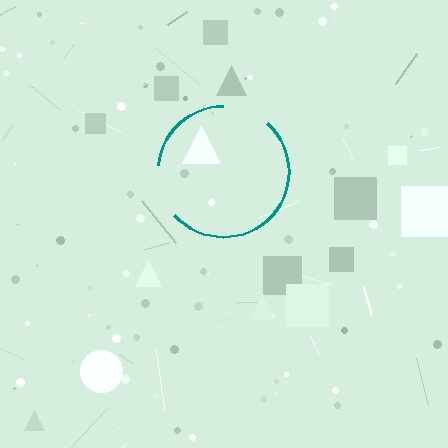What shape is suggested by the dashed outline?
The dashed outline suggests a circle.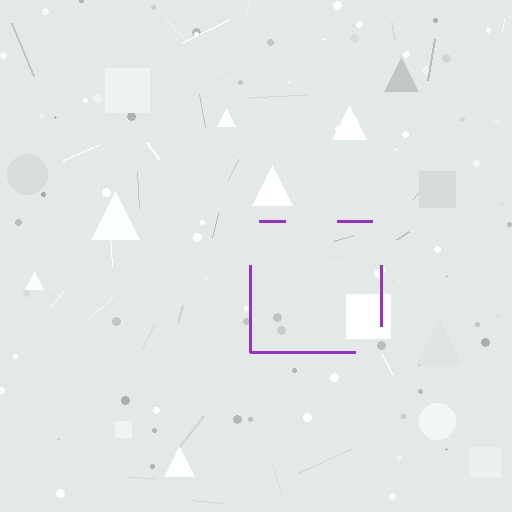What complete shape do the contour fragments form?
The contour fragments form a square.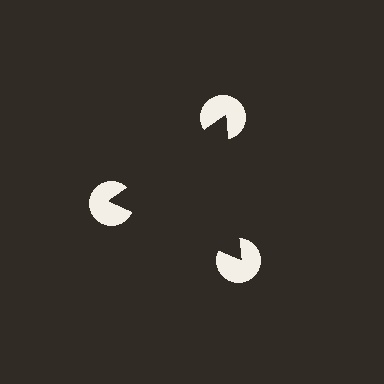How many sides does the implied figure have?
3 sides.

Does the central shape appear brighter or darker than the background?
It typically appears slightly darker than the background, even though no actual brightness change is drawn.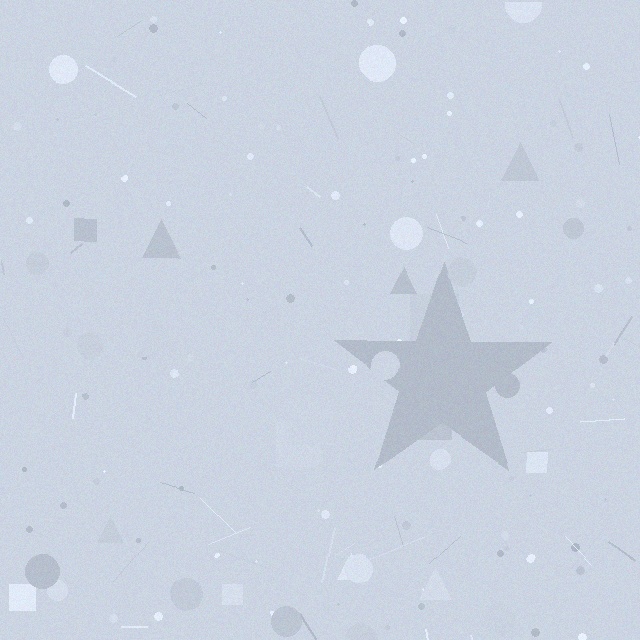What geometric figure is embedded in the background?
A star is embedded in the background.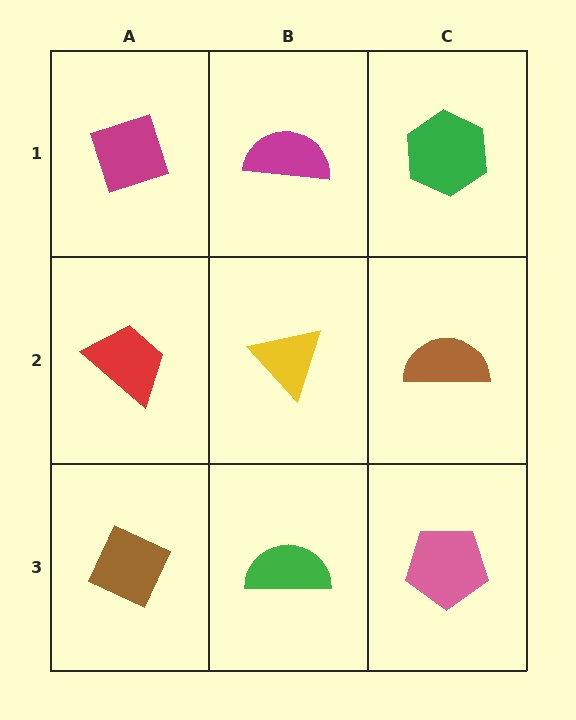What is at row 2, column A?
A red trapezoid.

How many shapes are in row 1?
3 shapes.